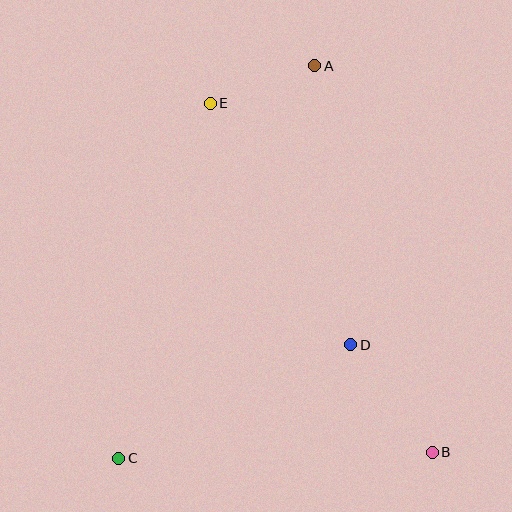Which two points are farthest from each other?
Points A and C are farthest from each other.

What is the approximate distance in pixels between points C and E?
The distance between C and E is approximately 366 pixels.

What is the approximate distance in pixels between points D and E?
The distance between D and E is approximately 279 pixels.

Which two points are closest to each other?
Points A and E are closest to each other.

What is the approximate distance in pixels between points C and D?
The distance between C and D is approximately 258 pixels.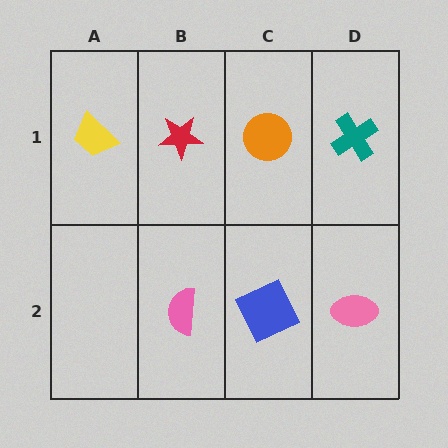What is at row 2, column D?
A pink ellipse.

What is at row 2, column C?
A blue square.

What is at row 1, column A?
A yellow trapezoid.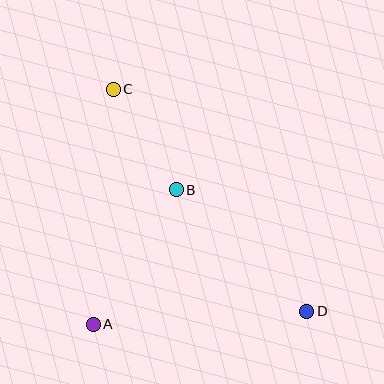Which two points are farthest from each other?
Points C and D are farthest from each other.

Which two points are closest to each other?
Points B and C are closest to each other.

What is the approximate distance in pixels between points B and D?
The distance between B and D is approximately 178 pixels.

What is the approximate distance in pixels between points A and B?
The distance between A and B is approximately 158 pixels.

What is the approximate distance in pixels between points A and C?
The distance between A and C is approximately 236 pixels.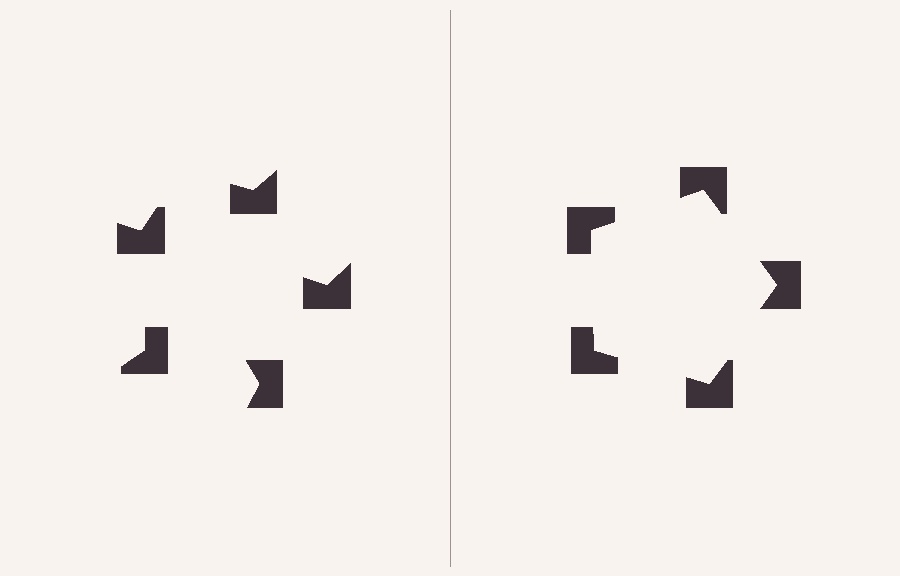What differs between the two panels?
The notched squares are positioned identically on both sides; only the wedge orientations differ. On the right they align to a pentagon; on the left they are misaligned.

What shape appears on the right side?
An illusory pentagon.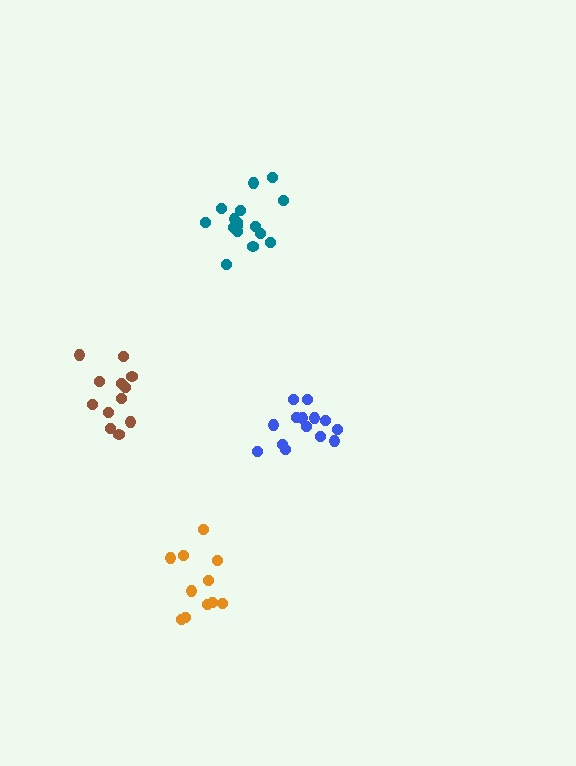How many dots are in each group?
Group 1: 11 dots, Group 2: 14 dots, Group 3: 12 dots, Group 4: 16 dots (53 total).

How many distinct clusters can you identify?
There are 4 distinct clusters.